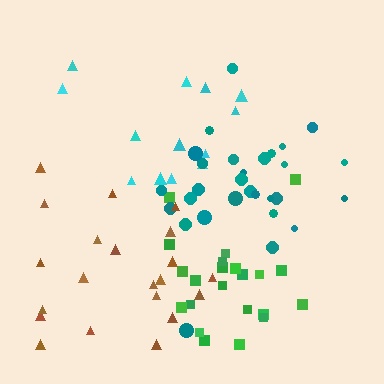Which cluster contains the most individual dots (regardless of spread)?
Teal (29).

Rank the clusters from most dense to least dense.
teal, green, brown, cyan.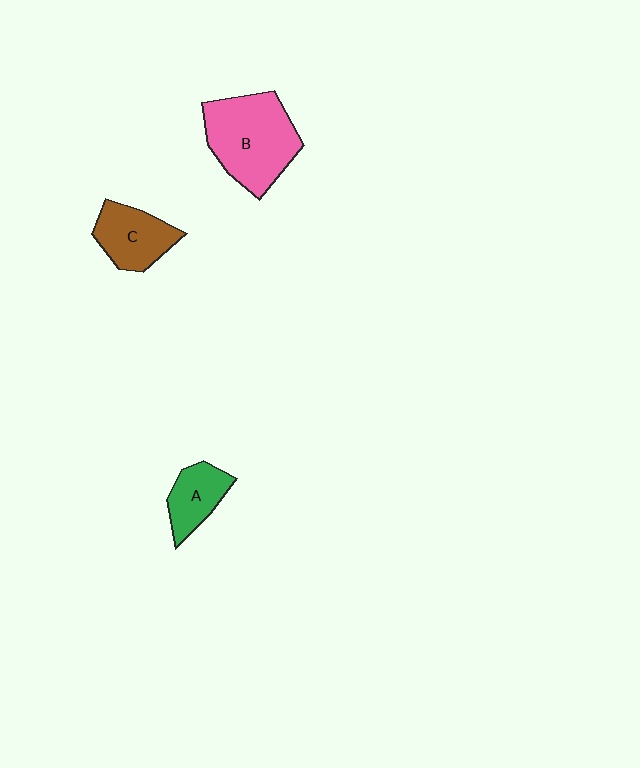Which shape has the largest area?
Shape B (pink).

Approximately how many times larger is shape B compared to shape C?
Approximately 1.7 times.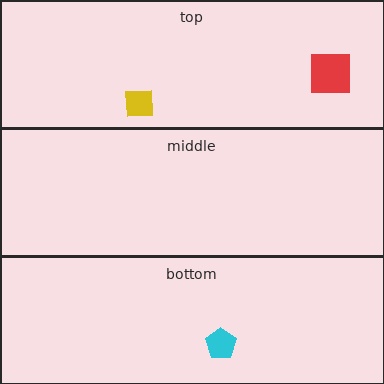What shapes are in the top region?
The yellow square, the red square.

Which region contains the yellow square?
The top region.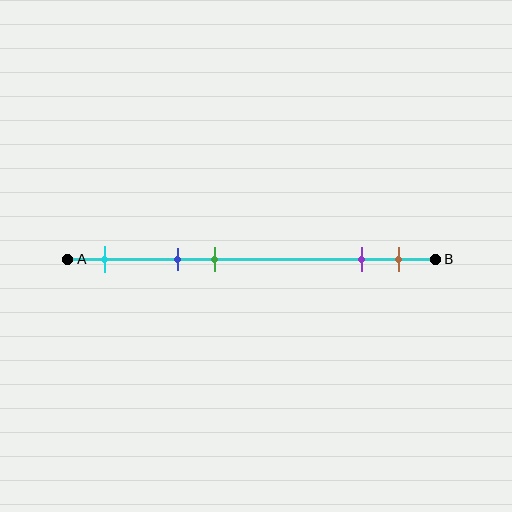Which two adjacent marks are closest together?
The purple and brown marks are the closest adjacent pair.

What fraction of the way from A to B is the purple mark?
The purple mark is approximately 80% (0.8) of the way from A to B.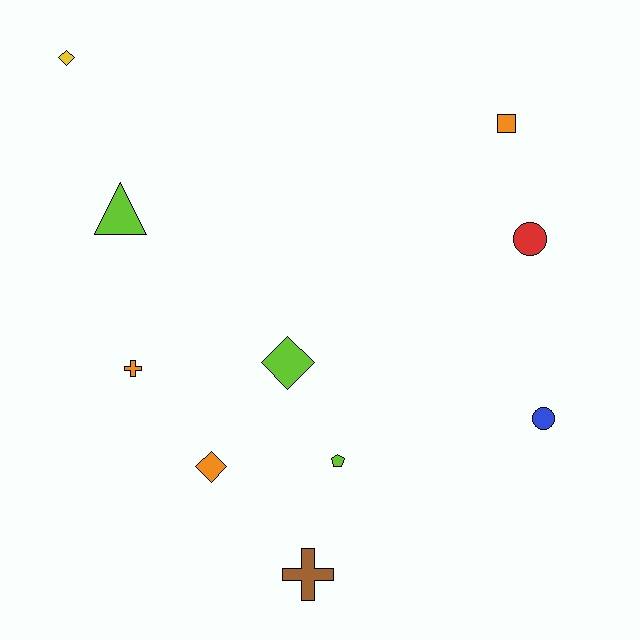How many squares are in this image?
There is 1 square.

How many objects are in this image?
There are 10 objects.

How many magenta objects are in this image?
There are no magenta objects.